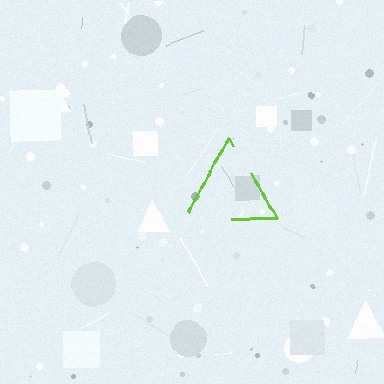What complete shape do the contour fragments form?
The contour fragments form a triangle.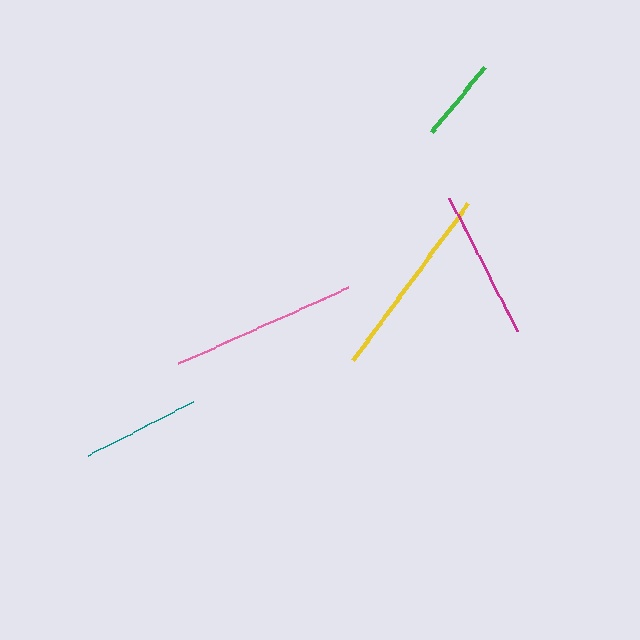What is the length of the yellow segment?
The yellow segment is approximately 194 pixels long.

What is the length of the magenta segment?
The magenta segment is approximately 150 pixels long.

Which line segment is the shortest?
The green line is the shortest at approximately 85 pixels.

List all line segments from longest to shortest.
From longest to shortest: yellow, pink, magenta, teal, green.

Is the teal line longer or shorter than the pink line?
The pink line is longer than the teal line.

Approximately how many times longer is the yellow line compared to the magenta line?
The yellow line is approximately 1.3 times the length of the magenta line.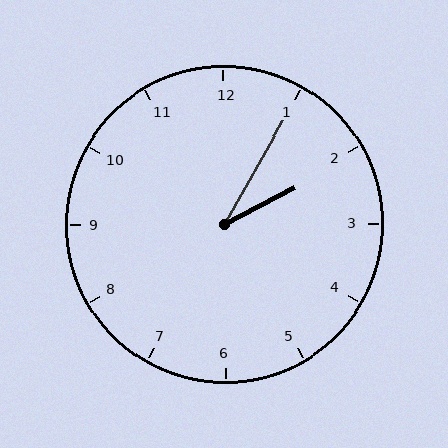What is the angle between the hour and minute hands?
Approximately 32 degrees.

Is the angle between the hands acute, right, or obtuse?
It is acute.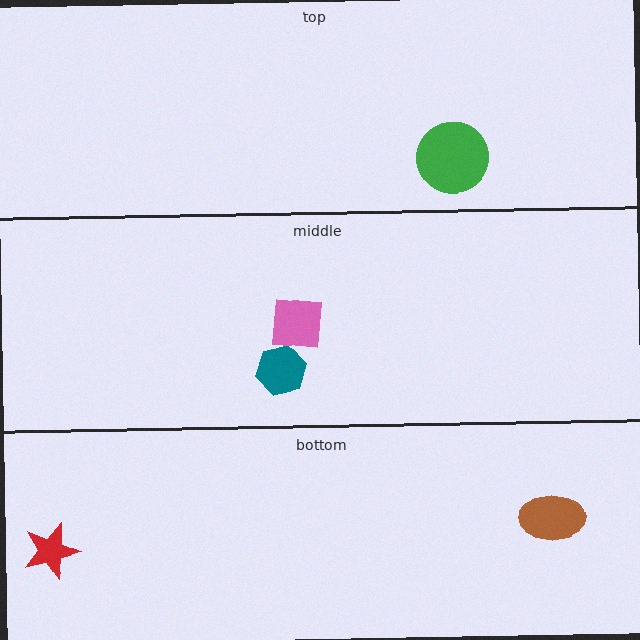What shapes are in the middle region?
The teal hexagon, the pink square.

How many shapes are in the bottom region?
2.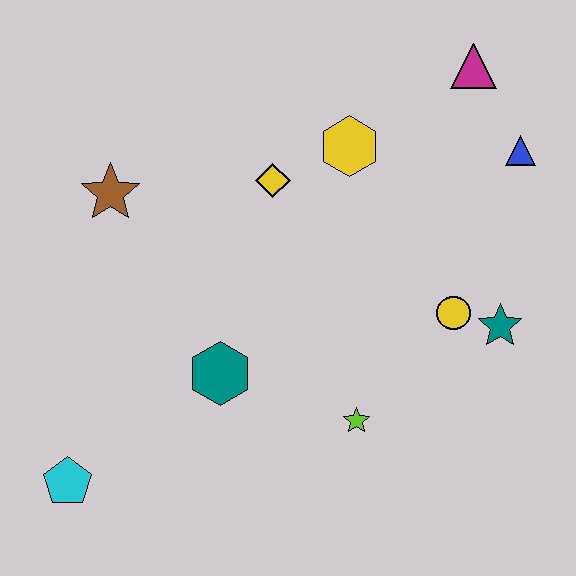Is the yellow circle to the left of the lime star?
No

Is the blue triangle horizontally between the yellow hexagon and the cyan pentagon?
No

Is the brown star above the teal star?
Yes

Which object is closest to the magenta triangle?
The blue triangle is closest to the magenta triangle.